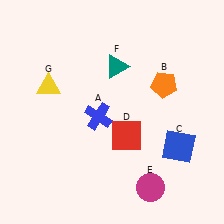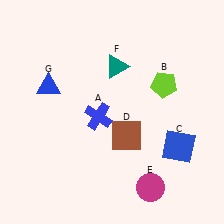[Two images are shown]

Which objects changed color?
B changed from orange to lime. D changed from red to brown. G changed from yellow to blue.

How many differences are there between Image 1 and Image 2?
There are 3 differences between the two images.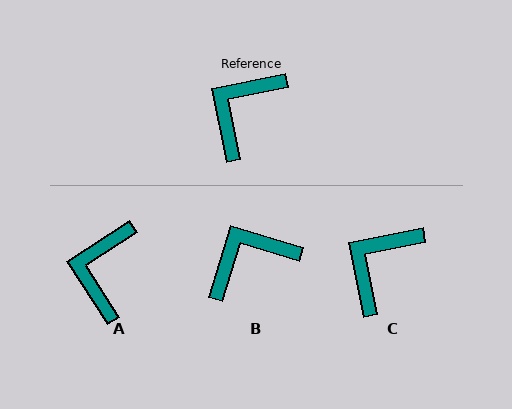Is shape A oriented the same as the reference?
No, it is off by about 22 degrees.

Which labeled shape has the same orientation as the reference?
C.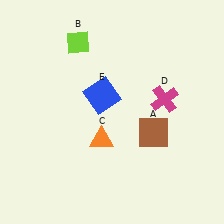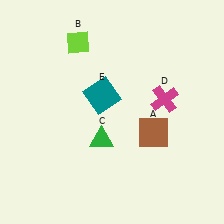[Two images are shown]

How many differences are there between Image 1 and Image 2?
There are 2 differences between the two images.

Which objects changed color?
C changed from orange to green. E changed from blue to teal.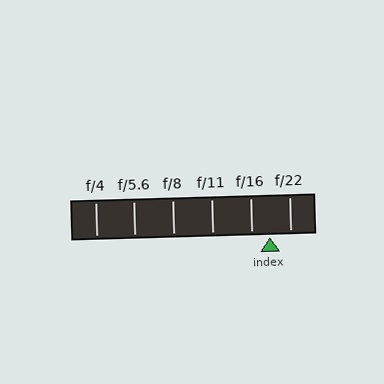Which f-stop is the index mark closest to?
The index mark is closest to f/16.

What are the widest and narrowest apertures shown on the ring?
The widest aperture shown is f/4 and the narrowest is f/22.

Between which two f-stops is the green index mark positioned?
The index mark is between f/16 and f/22.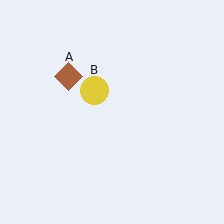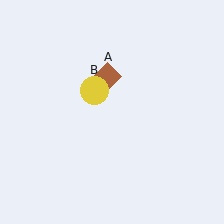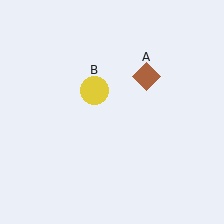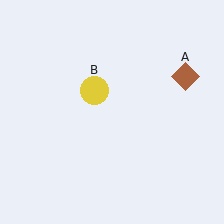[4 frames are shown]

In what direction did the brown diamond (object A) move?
The brown diamond (object A) moved right.